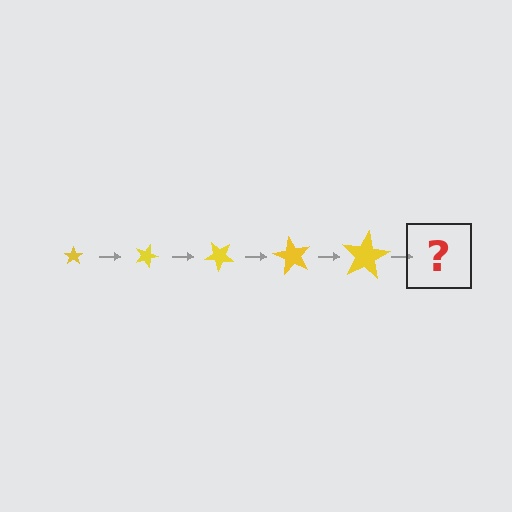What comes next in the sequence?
The next element should be a star, larger than the previous one and rotated 100 degrees from the start.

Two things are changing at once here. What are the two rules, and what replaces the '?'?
The two rules are that the star grows larger each step and it rotates 20 degrees each step. The '?' should be a star, larger than the previous one and rotated 100 degrees from the start.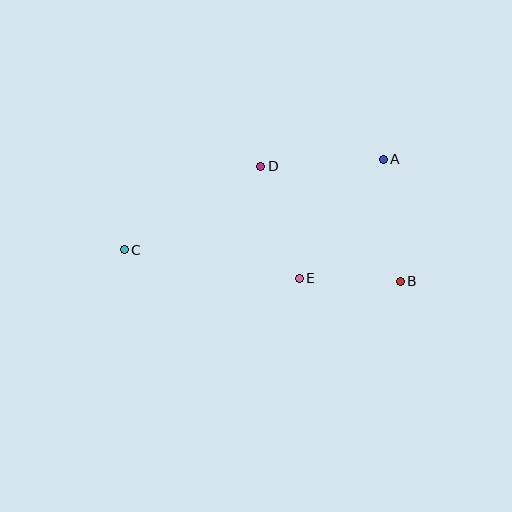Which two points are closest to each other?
Points B and E are closest to each other.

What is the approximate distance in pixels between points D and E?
The distance between D and E is approximately 118 pixels.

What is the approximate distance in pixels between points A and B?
The distance between A and B is approximately 123 pixels.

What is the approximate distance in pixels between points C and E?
The distance between C and E is approximately 177 pixels.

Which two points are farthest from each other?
Points B and C are farthest from each other.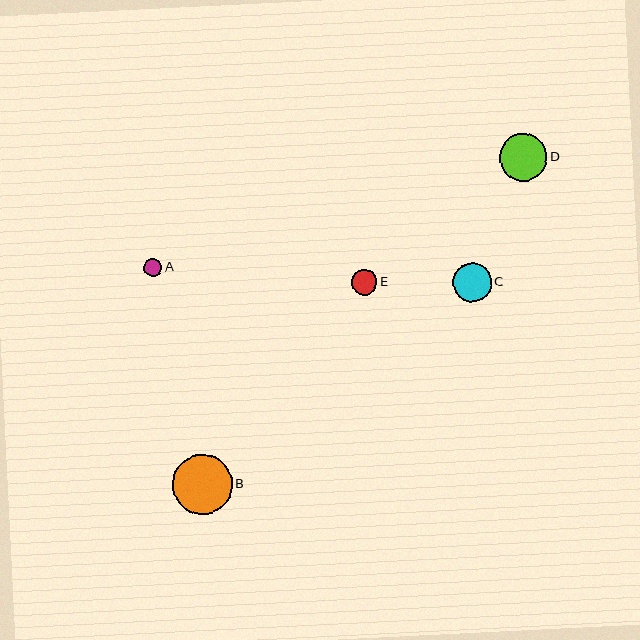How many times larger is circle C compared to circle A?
Circle C is approximately 2.2 times the size of circle A.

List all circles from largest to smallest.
From largest to smallest: B, D, C, E, A.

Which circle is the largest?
Circle B is the largest with a size of approximately 59 pixels.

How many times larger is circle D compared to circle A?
Circle D is approximately 2.7 times the size of circle A.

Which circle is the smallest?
Circle A is the smallest with a size of approximately 18 pixels.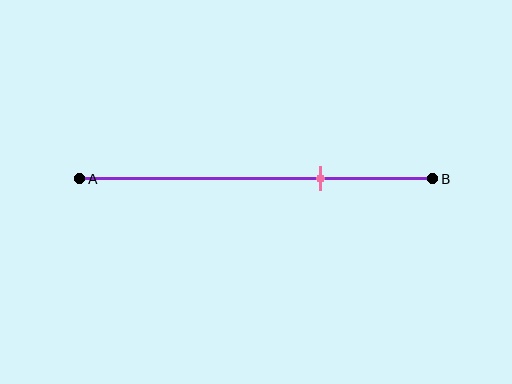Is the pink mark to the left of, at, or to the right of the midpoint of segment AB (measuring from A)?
The pink mark is to the right of the midpoint of segment AB.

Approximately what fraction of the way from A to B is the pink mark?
The pink mark is approximately 70% of the way from A to B.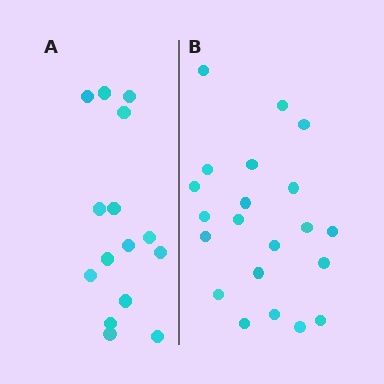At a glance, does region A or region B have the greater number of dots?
Region B (the right region) has more dots.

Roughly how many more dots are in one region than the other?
Region B has about 6 more dots than region A.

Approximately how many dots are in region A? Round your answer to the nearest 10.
About 20 dots. (The exact count is 15, which rounds to 20.)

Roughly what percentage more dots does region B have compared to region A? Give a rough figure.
About 40% more.